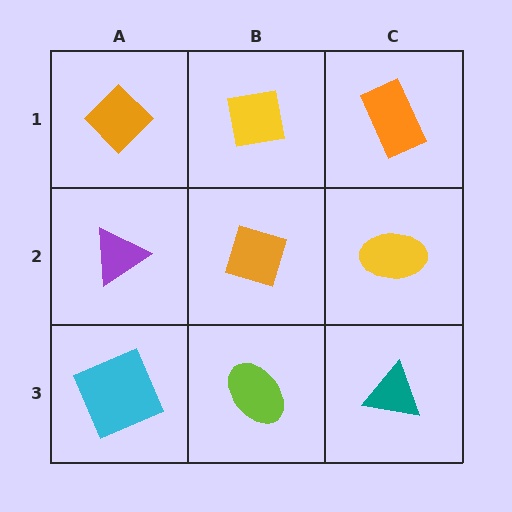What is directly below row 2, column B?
A lime ellipse.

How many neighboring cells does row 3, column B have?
3.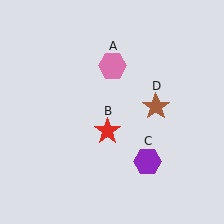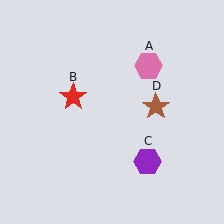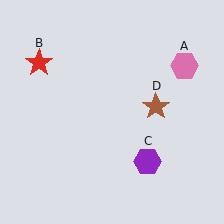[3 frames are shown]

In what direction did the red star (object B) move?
The red star (object B) moved up and to the left.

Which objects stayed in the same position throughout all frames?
Purple hexagon (object C) and brown star (object D) remained stationary.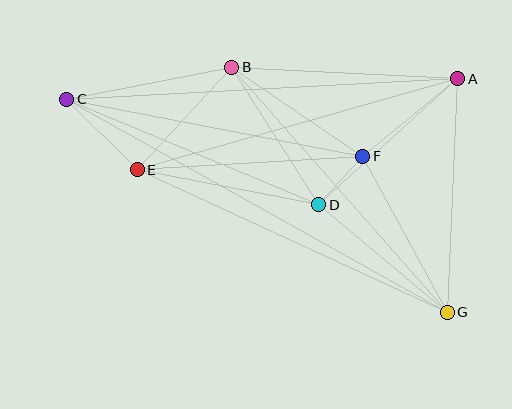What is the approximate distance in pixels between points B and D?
The distance between B and D is approximately 163 pixels.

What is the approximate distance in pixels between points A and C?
The distance between A and C is approximately 391 pixels.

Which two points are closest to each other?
Points D and F are closest to each other.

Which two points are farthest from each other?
Points C and G are farthest from each other.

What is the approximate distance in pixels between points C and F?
The distance between C and F is approximately 302 pixels.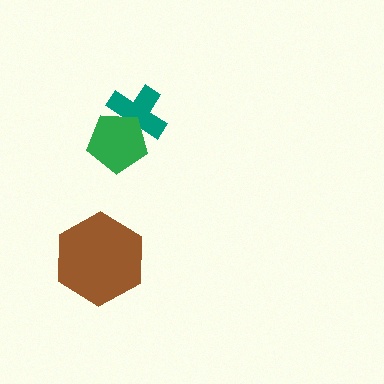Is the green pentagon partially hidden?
No, no other shape covers it.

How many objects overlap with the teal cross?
1 object overlaps with the teal cross.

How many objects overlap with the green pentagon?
1 object overlaps with the green pentagon.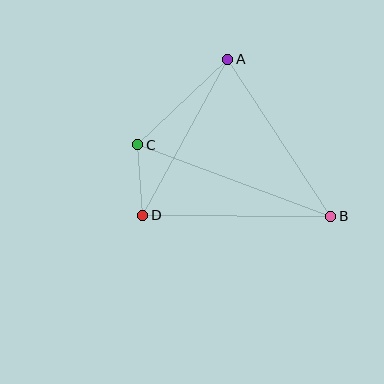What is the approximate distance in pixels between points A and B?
The distance between A and B is approximately 187 pixels.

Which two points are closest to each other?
Points C and D are closest to each other.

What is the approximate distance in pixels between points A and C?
The distance between A and C is approximately 124 pixels.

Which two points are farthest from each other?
Points B and C are farthest from each other.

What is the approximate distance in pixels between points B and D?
The distance between B and D is approximately 188 pixels.